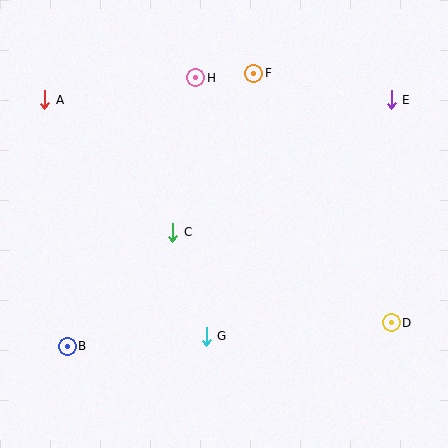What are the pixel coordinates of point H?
Point H is at (196, 78).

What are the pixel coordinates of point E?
Point E is at (391, 100).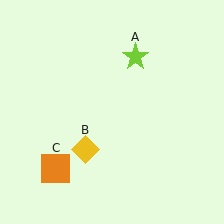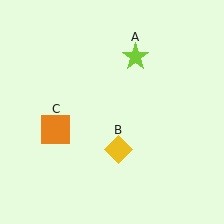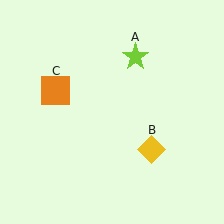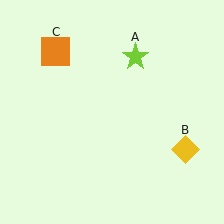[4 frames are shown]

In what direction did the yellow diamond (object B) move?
The yellow diamond (object B) moved right.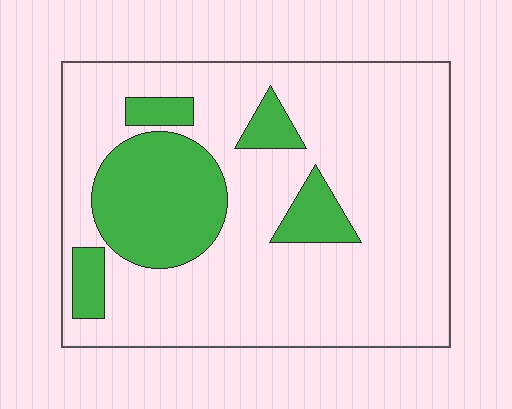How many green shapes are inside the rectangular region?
5.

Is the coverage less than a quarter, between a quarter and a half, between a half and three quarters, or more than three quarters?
Less than a quarter.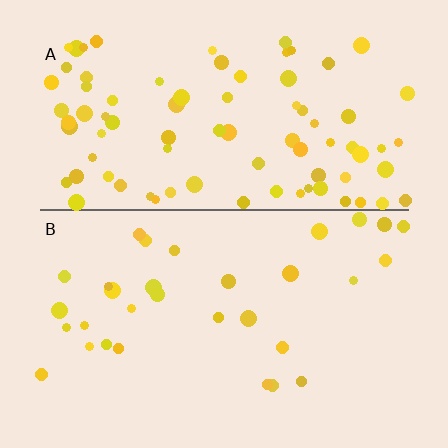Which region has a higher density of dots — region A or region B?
A (the top).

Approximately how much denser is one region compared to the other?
Approximately 2.7× — region A over region B.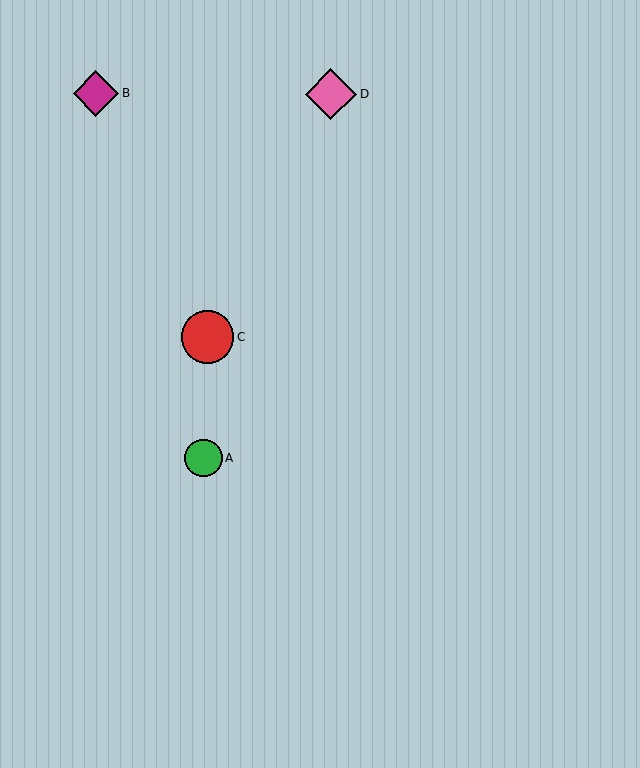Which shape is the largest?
The red circle (labeled C) is the largest.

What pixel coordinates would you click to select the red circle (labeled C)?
Click at (208, 337) to select the red circle C.